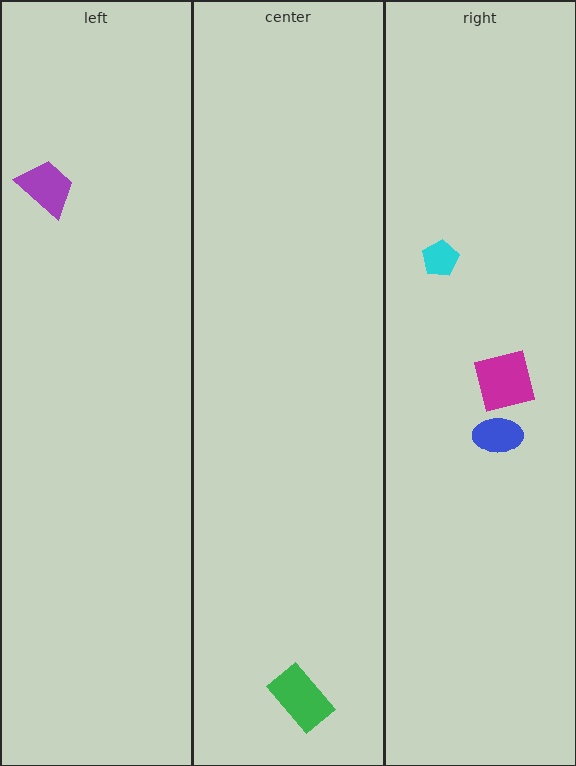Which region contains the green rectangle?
The center region.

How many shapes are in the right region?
3.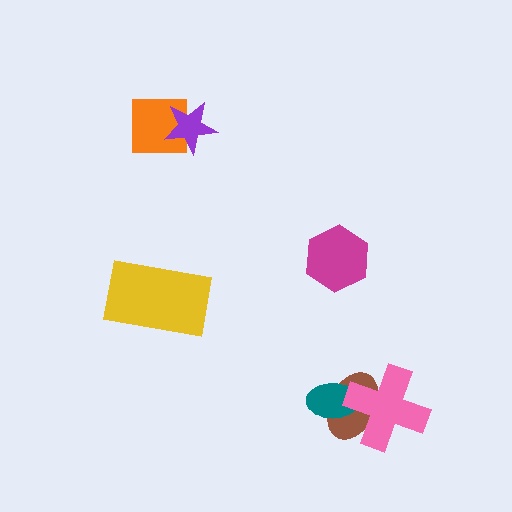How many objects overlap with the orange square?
1 object overlaps with the orange square.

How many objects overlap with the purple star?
1 object overlaps with the purple star.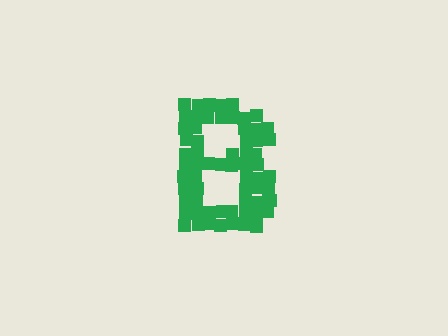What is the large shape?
The large shape is the letter B.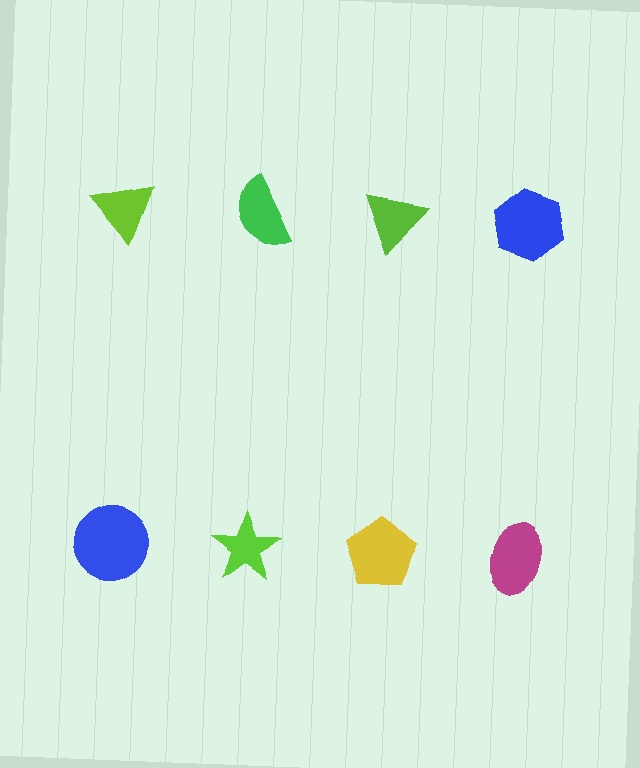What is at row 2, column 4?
A magenta ellipse.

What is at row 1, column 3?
A lime triangle.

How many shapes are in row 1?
4 shapes.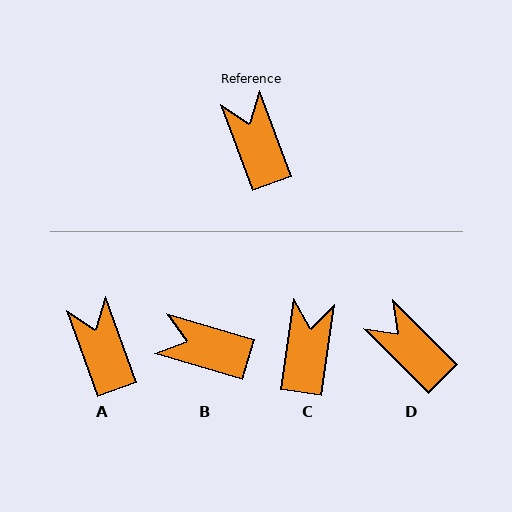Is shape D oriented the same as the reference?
No, it is off by about 25 degrees.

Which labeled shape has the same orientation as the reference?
A.